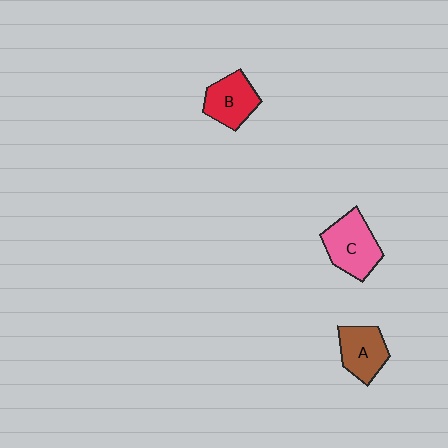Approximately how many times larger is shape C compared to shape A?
Approximately 1.2 times.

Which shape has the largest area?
Shape C (pink).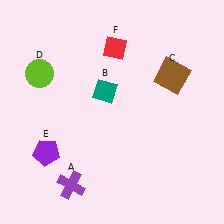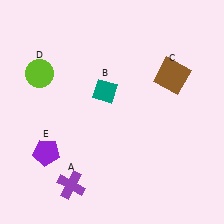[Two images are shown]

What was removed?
The red diamond (F) was removed in Image 2.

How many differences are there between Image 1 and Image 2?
There is 1 difference between the two images.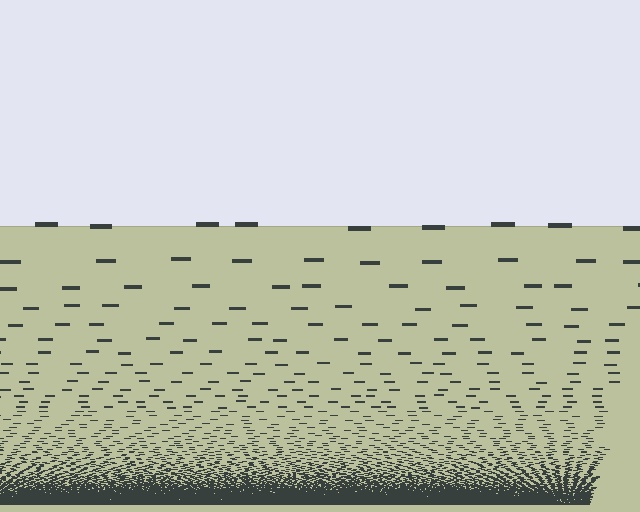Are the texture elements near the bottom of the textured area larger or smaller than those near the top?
Smaller. The gradient is inverted — elements near the bottom are smaller and denser.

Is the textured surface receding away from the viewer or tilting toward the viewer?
The surface appears to tilt toward the viewer. Texture elements get larger and sparser toward the top.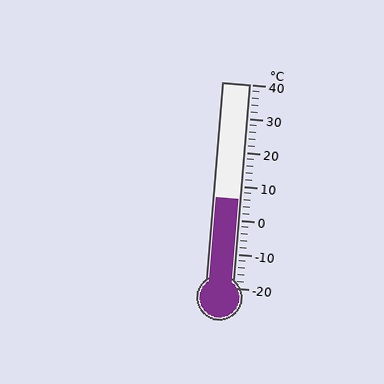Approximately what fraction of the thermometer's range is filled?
The thermometer is filled to approximately 45% of its range.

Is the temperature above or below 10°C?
The temperature is below 10°C.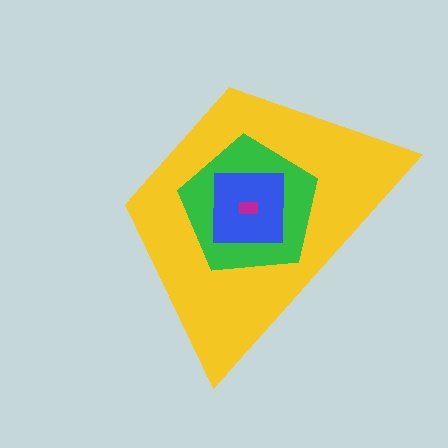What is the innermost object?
The magenta rectangle.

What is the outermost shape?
The yellow trapezoid.